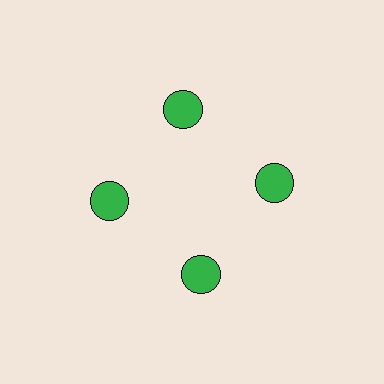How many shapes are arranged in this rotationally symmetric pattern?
There are 4 shapes, arranged in 4 groups of 1.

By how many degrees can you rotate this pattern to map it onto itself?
The pattern maps onto itself every 90 degrees of rotation.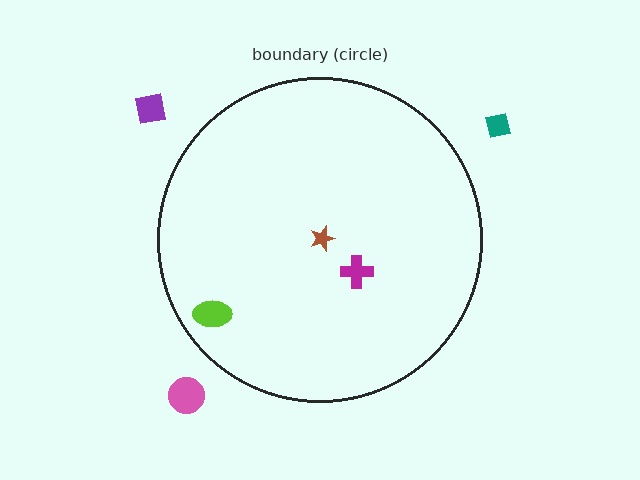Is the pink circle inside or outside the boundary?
Outside.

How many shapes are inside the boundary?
3 inside, 3 outside.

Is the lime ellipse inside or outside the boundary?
Inside.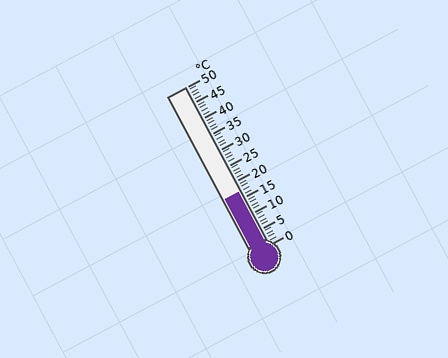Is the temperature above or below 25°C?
The temperature is below 25°C.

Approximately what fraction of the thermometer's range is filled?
The thermometer is filled to approximately 35% of its range.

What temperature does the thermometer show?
The thermometer shows approximately 17°C.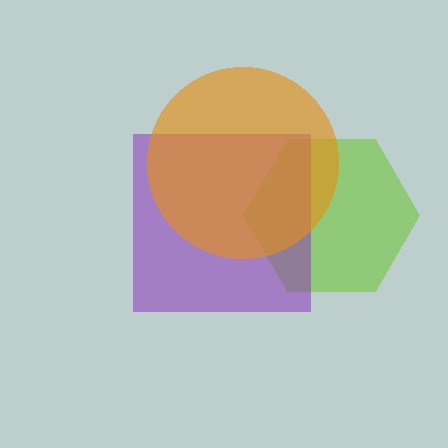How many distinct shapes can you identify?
There are 3 distinct shapes: a lime hexagon, a purple square, an orange circle.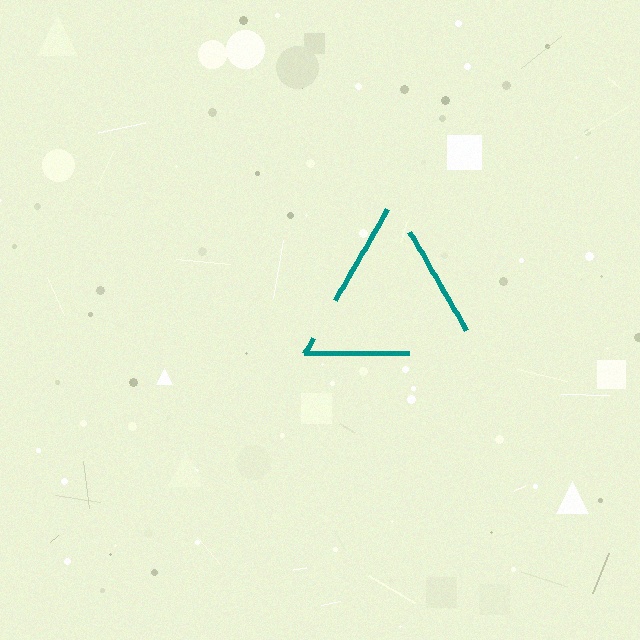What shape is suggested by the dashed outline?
The dashed outline suggests a triangle.